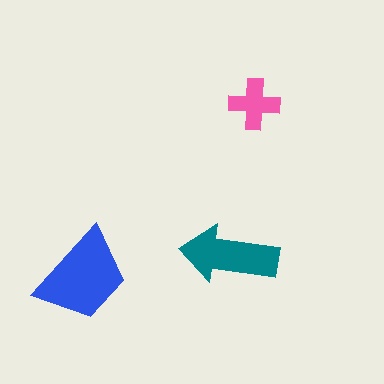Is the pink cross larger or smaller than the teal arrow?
Smaller.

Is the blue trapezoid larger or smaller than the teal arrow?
Larger.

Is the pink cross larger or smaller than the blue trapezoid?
Smaller.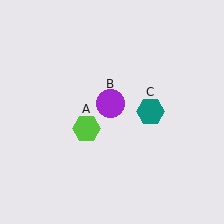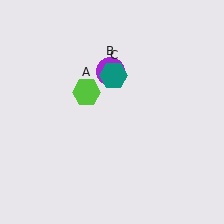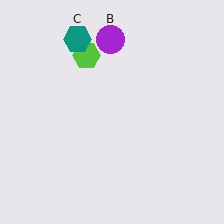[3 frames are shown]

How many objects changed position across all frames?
3 objects changed position: lime hexagon (object A), purple circle (object B), teal hexagon (object C).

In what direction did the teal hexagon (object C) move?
The teal hexagon (object C) moved up and to the left.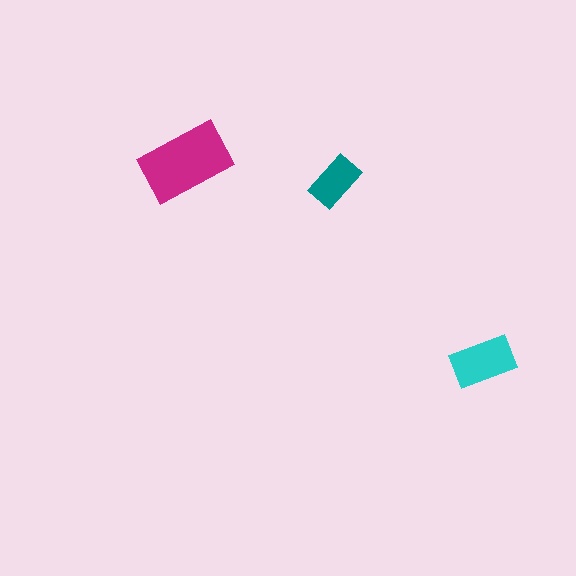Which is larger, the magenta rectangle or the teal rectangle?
The magenta one.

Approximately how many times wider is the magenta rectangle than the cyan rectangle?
About 1.5 times wider.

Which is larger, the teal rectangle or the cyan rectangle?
The cyan one.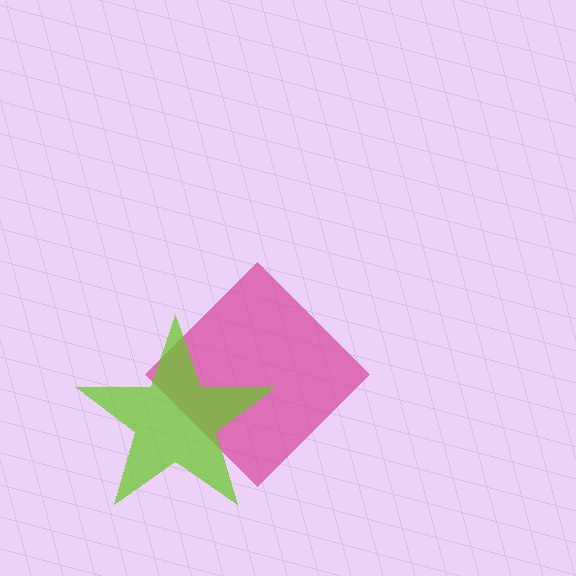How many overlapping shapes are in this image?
There are 2 overlapping shapes in the image.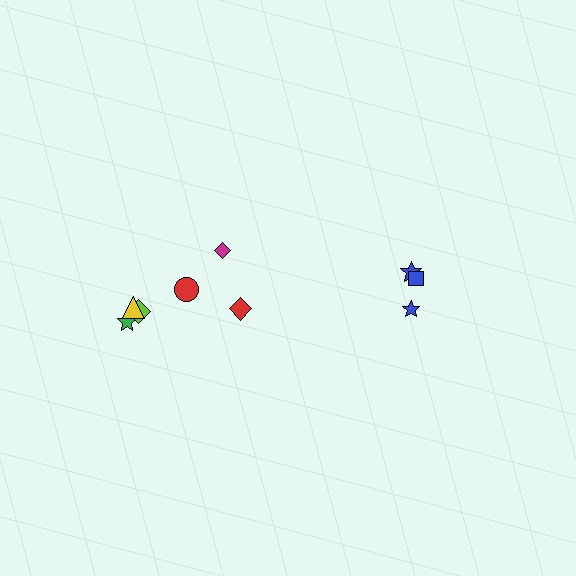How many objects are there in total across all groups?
There are 9 objects.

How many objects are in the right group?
There are 3 objects.